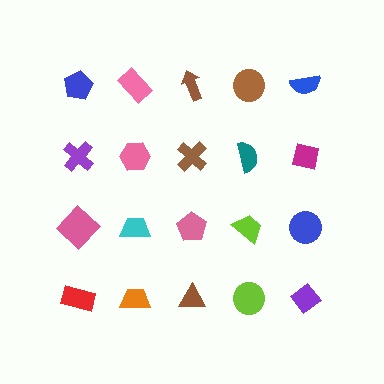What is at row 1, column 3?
A brown arrow.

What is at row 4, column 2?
An orange trapezoid.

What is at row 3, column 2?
A cyan trapezoid.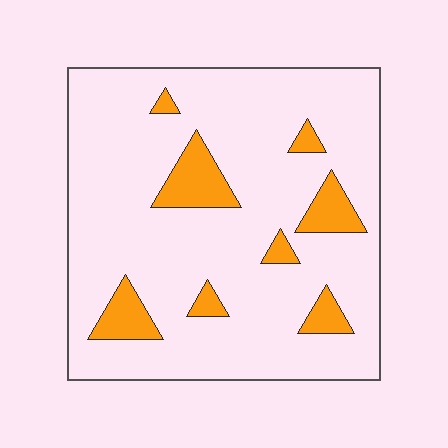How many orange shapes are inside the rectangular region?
8.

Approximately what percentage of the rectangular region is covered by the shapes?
Approximately 15%.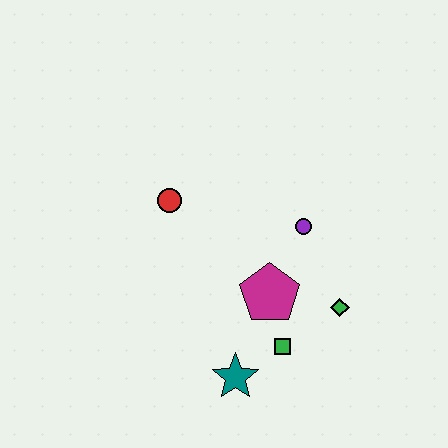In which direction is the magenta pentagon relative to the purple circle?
The magenta pentagon is below the purple circle.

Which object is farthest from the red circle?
The green diamond is farthest from the red circle.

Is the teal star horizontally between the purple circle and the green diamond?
No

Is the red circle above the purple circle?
Yes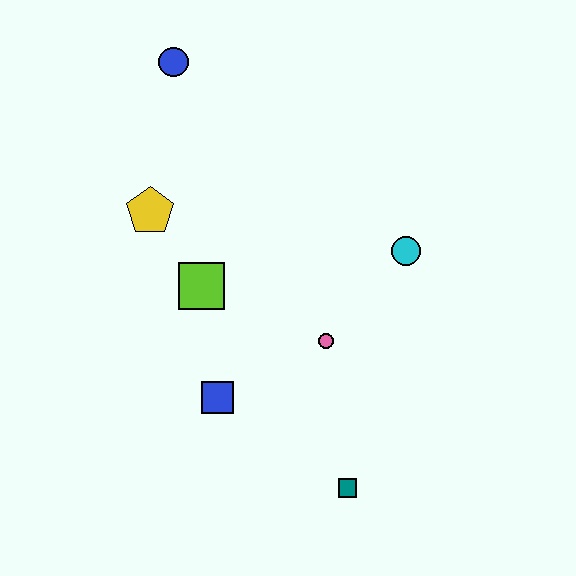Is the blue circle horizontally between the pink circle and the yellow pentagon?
Yes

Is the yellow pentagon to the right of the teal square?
No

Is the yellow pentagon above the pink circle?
Yes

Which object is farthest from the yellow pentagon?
The teal square is farthest from the yellow pentagon.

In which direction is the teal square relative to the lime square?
The teal square is below the lime square.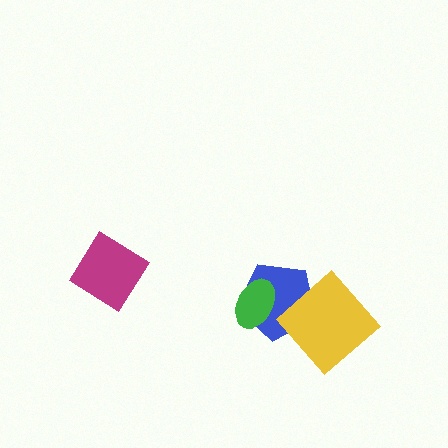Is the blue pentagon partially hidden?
Yes, it is partially covered by another shape.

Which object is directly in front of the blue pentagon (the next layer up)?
The green ellipse is directly in front of the blue pentagon.